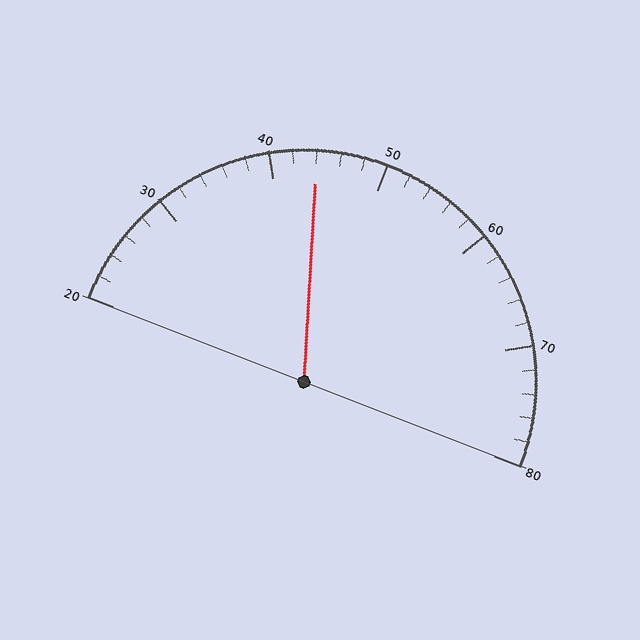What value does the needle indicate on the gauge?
The needle indicates approximately 44.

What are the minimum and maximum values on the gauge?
The gauge ranges from 20 to 80.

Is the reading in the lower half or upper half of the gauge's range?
The reading is in the lower half of the range (20 to 80).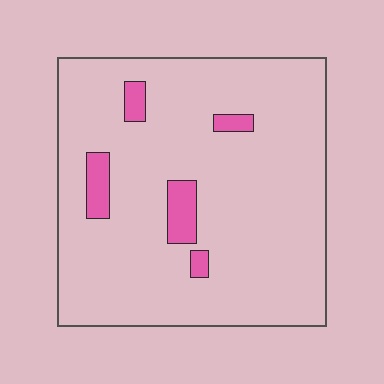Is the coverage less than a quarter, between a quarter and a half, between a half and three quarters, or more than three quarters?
Less than a quarter.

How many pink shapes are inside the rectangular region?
5.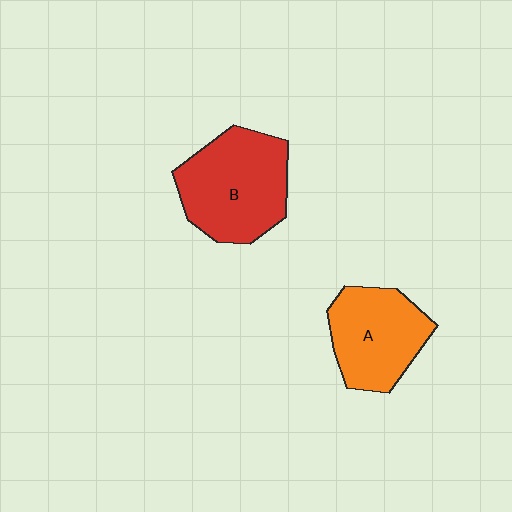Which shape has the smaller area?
Shape A (orange).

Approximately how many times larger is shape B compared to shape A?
Approximately 1.2 times.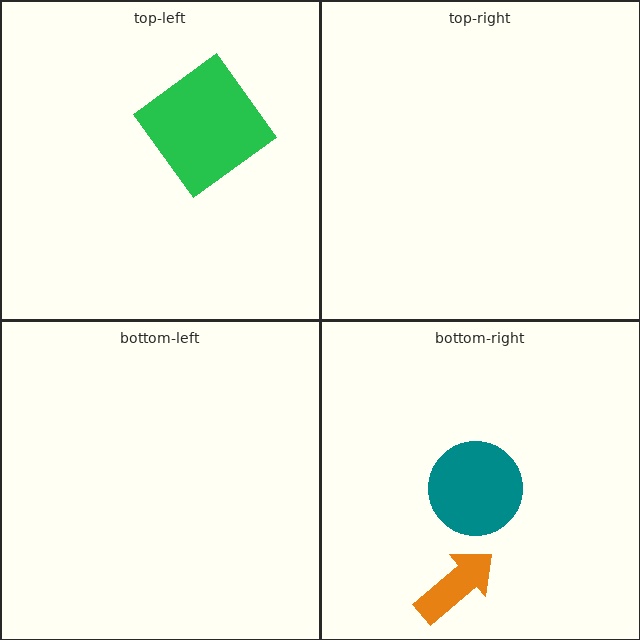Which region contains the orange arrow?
The bottom-right region.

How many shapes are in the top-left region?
1.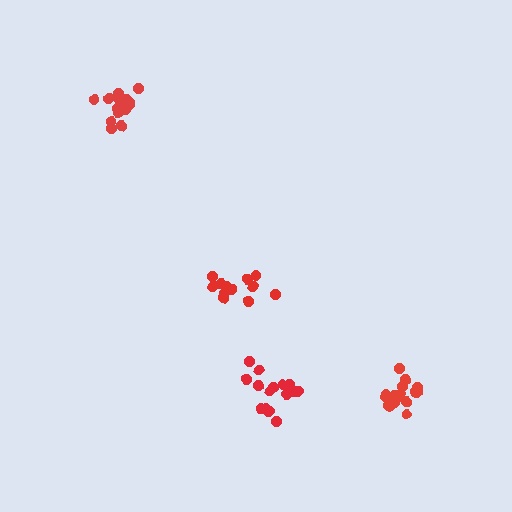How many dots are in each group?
Group 1: 12 dots, Group 2: 16 dots, Group 3: 15 dots, Group 4: 15 dots (58 total).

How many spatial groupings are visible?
There are 4 spatial groupings.